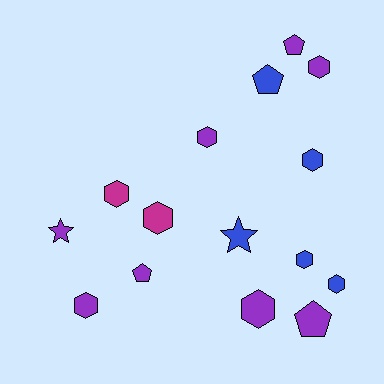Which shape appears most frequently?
Hexagon, with 9 objects.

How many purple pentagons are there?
There are 3 purple pentagons.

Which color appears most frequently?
Purple, with 8 objects.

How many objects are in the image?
There are 15 objects.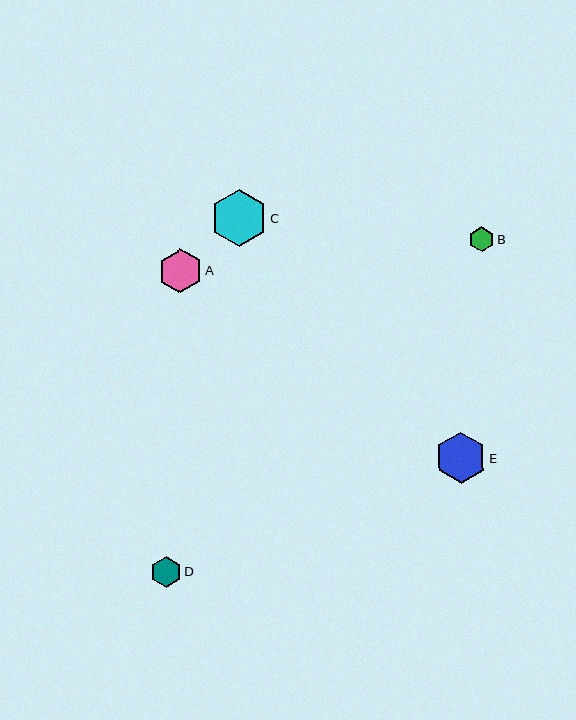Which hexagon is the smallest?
Hexagon B is the smallest with a size of approximately 25 pixels.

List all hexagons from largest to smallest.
From largest to smallest: C, E, A, D, B.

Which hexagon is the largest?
Hexagon C is the largest with a size of approximately 57 pixels.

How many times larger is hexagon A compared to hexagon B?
Hexagon A is approximately 1.8 times the size of hexagon B.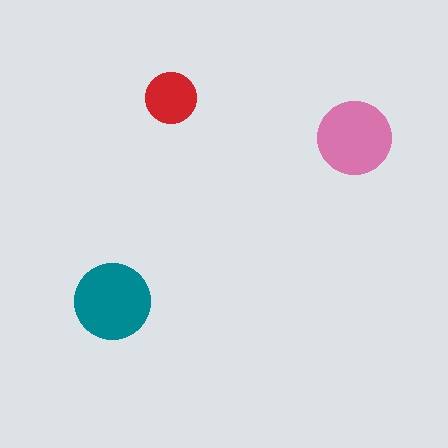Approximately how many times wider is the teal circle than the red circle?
About 1.5 times wider.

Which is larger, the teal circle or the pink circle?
The teal one.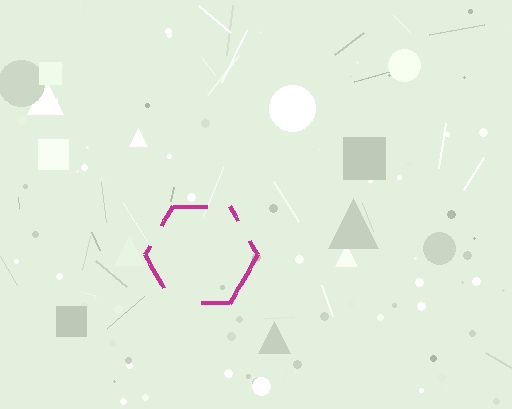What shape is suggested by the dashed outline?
The dashed outline suggests a hexagon.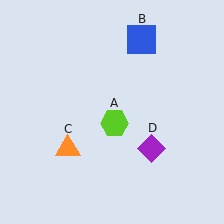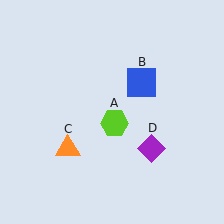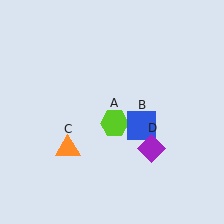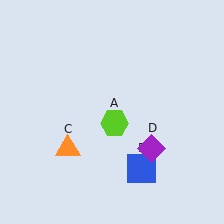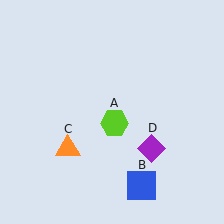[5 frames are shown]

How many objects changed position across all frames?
1 object changed position: blue square (object B).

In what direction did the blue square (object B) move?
The blue square (object B) moved down.